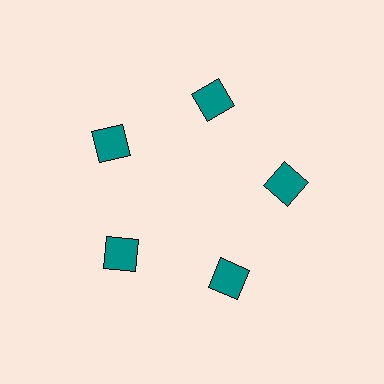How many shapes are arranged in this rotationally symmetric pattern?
There are 5 shapes, arranged in 5 groups of 1.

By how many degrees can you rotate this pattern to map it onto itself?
The pattern maps onto itself every 72 degrees of rotation.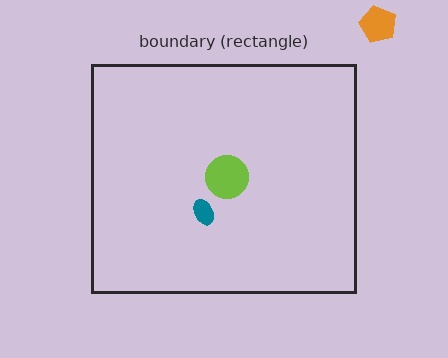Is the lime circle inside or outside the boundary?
Inside.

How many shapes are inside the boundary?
2 inside, 1 outside.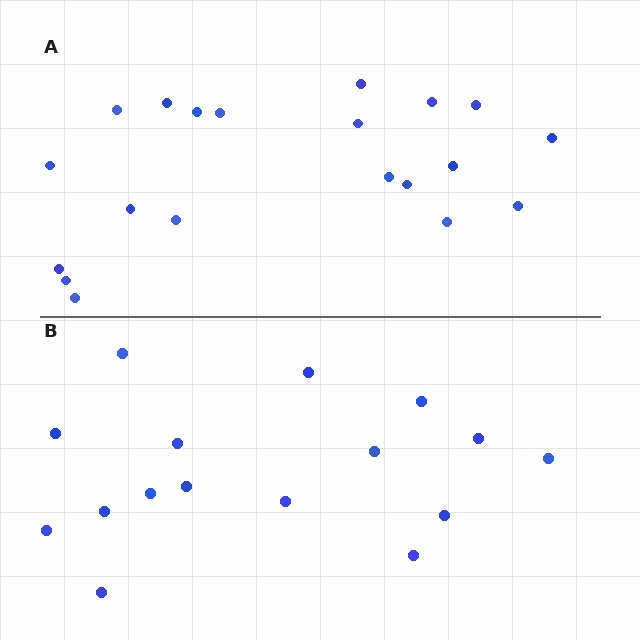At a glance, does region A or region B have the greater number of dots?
Region A (the top region) has more dots.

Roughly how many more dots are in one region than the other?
Region A has about 4 more dots than region B.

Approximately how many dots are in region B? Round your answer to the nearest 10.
About 20 dots. (The exact count is 16, which rounds to 20.)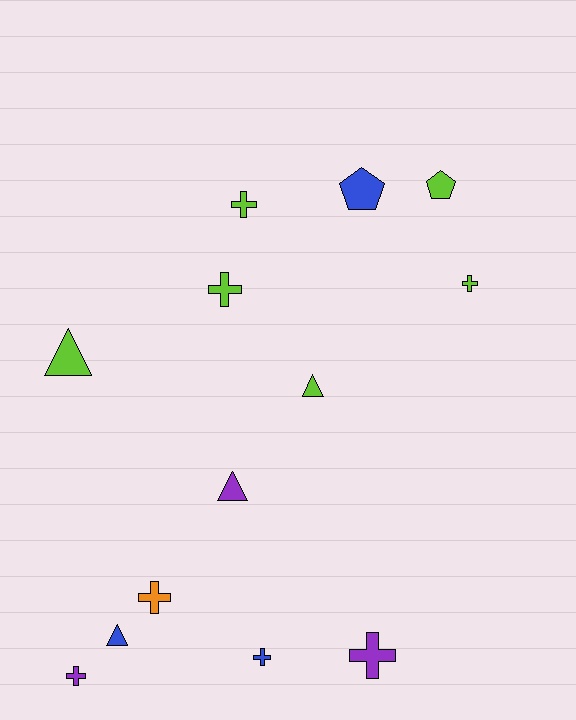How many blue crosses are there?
There is 1 blue cross.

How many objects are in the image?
There are 13 objects.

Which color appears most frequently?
Lime, with 6 objects.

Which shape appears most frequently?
Cross, with 7 objects.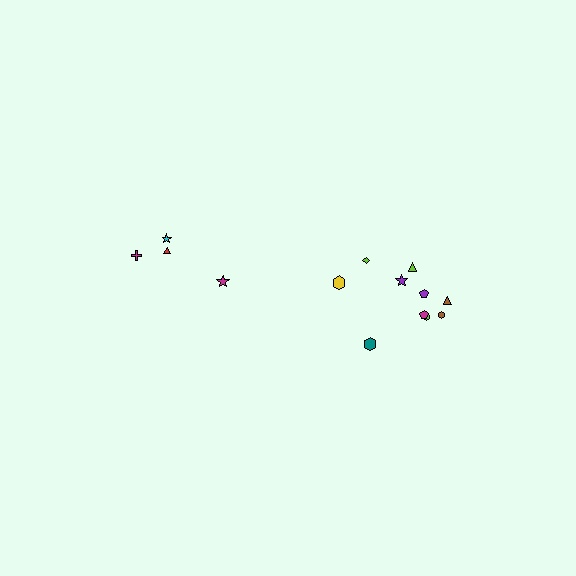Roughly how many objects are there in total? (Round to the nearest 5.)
Roughly 15 objects in total.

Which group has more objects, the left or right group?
The right group.